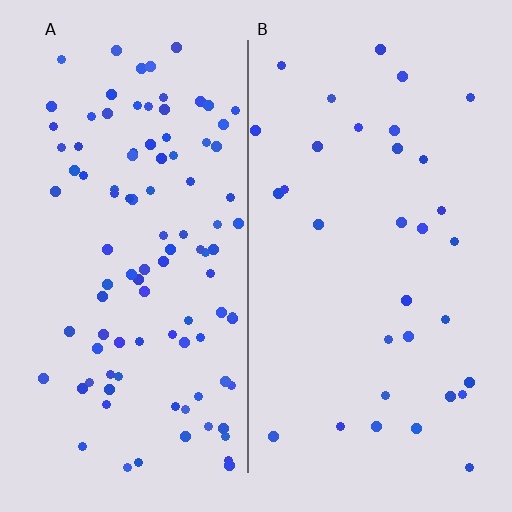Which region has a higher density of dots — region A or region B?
A (the left).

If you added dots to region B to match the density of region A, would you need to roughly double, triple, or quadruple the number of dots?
Approximately triple.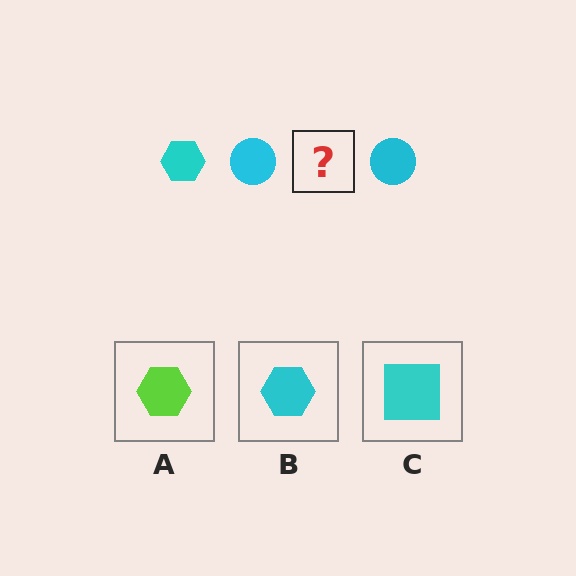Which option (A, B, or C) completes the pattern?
B.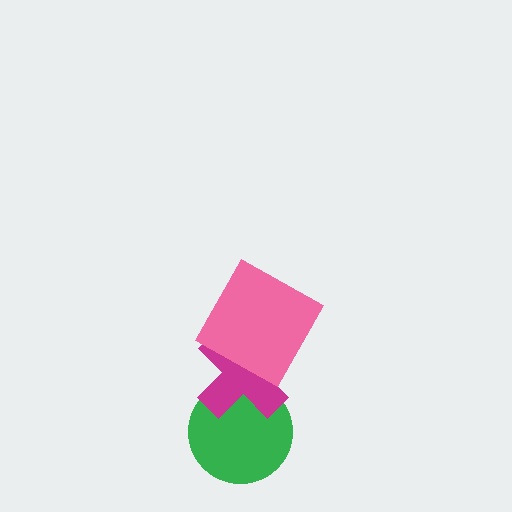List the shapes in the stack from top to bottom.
From top to bottom: the pink square, the magenta cross, the green circle.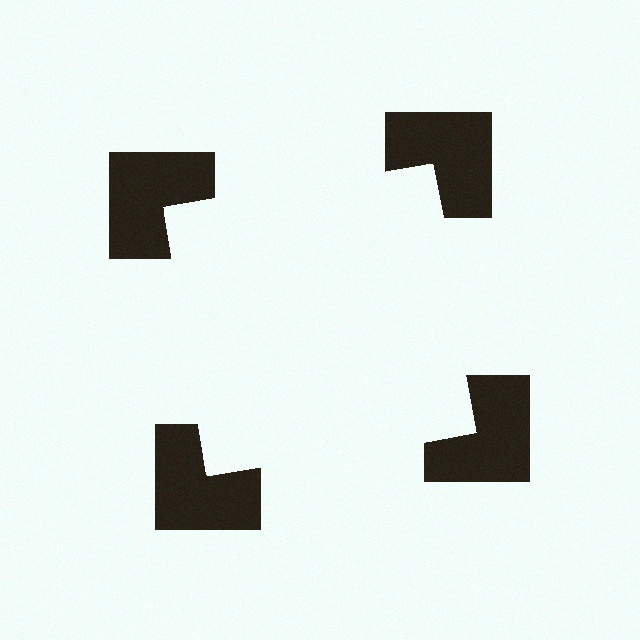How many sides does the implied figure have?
4 sides.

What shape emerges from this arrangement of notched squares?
An illusory square — its edges are inferred from the aligned wedge cuts in the notched squares, not physically drawn.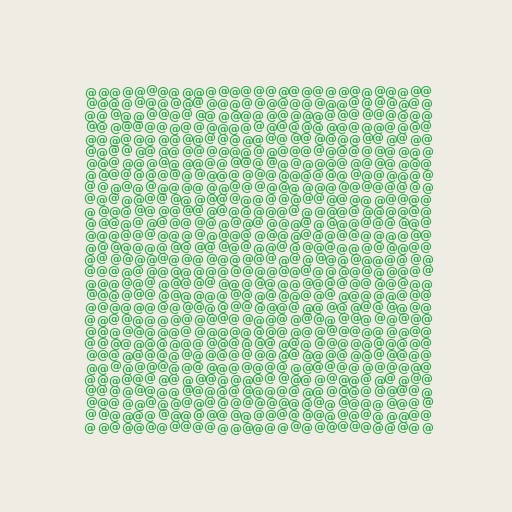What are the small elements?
The small elements are at signs.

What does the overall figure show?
The overall figure shows a square.